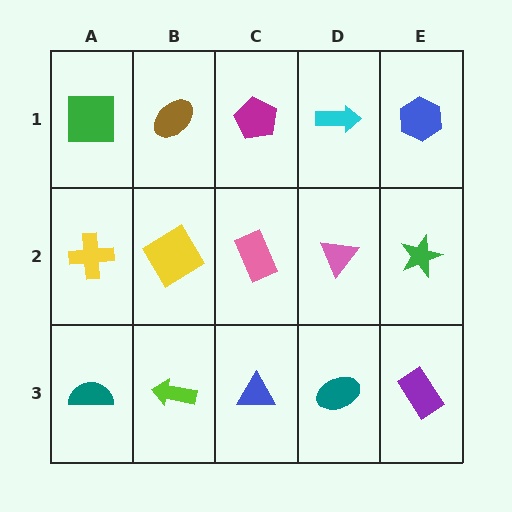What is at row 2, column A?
A yellow cross.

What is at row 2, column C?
A pink rectangle.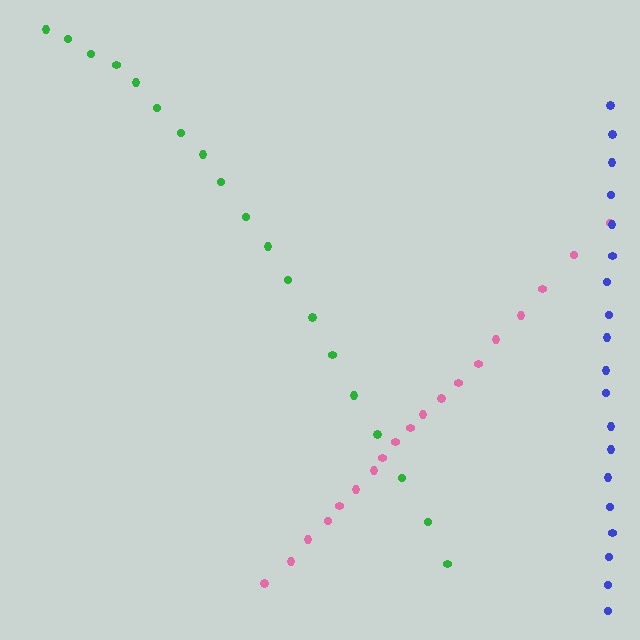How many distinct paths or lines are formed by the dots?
There are 3 distinct paths.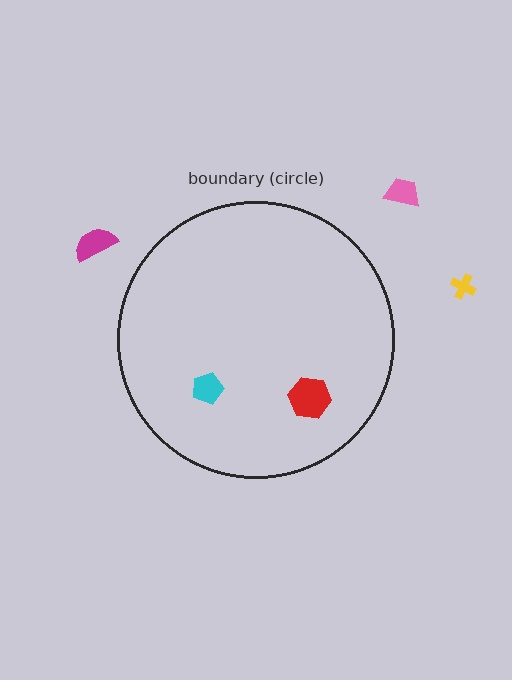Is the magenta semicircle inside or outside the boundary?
Outside.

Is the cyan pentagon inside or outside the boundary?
Inside.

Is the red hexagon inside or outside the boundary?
Inside.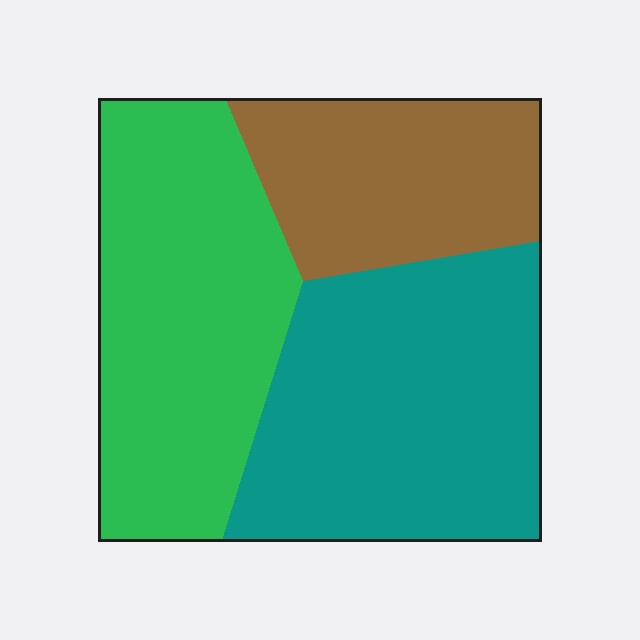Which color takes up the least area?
Brown, at roughly 25%.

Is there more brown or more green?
Green.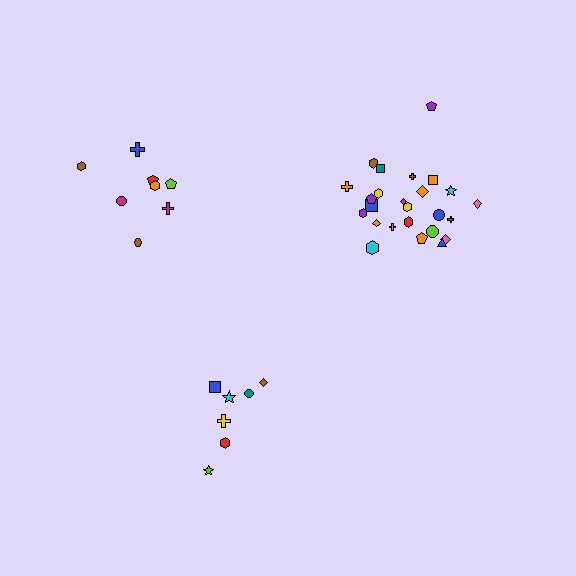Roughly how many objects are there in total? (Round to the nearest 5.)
Roughly 40 objects in total.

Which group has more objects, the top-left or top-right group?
The top-right group.